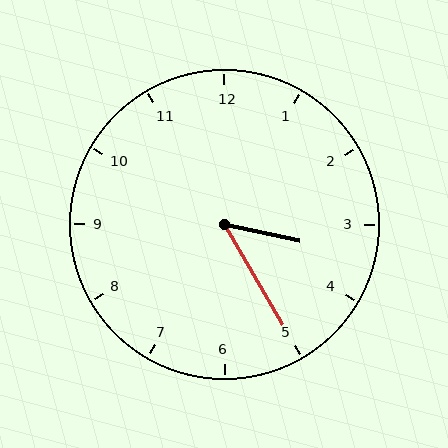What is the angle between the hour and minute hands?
Approximately 48 degrees.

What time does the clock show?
3:25.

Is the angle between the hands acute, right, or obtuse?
It is acute.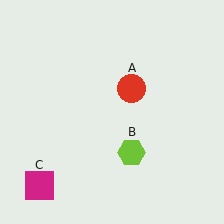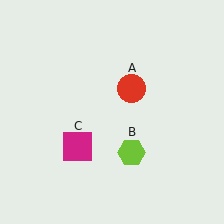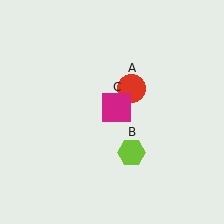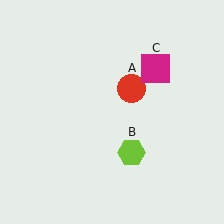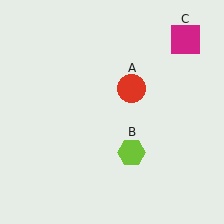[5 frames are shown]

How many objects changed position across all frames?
1 object changed position: magenta square (object C).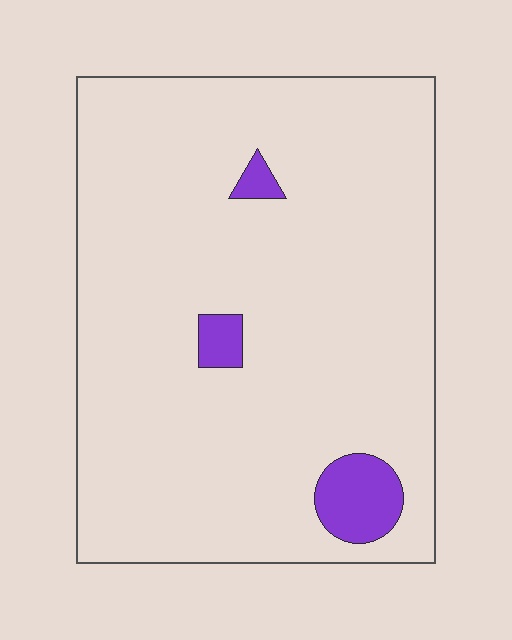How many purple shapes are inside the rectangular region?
3.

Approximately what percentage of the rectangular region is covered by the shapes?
Approximately 5%.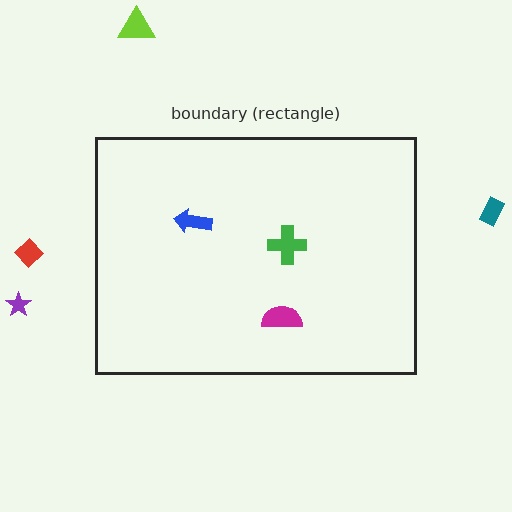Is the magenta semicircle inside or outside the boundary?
Inside.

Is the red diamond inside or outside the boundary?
Outside.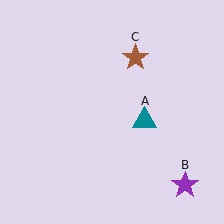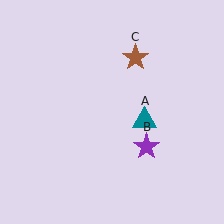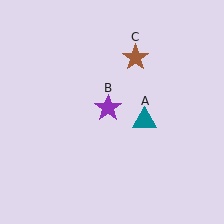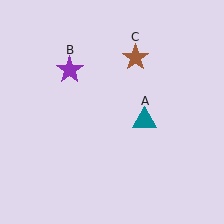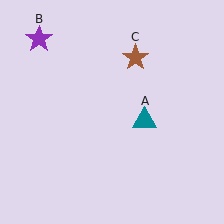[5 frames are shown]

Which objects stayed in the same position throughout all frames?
Teal triangle (object A) and brown star (object C) remained stationary.